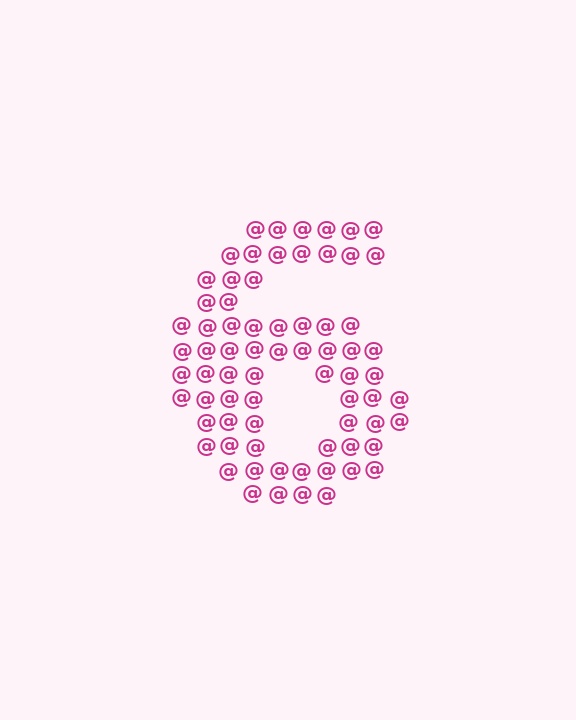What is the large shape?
The large shape is the digit 6.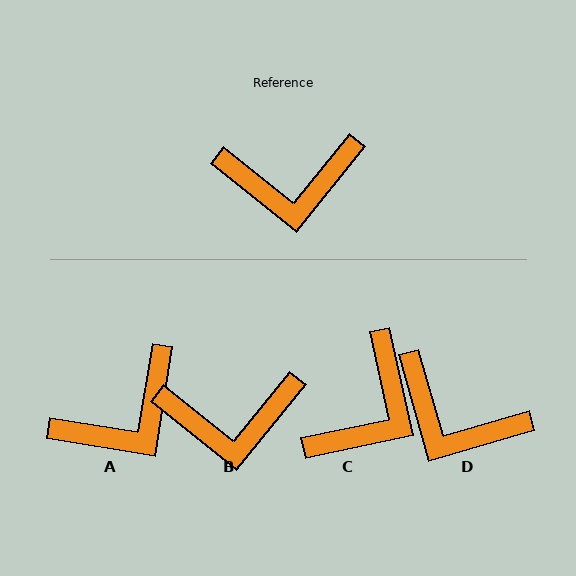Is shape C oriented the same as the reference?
No, it is off by about 51 degrees.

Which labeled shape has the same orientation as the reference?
B.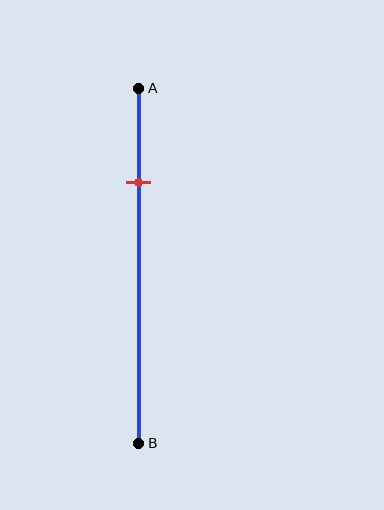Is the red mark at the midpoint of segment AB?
No, the mark is at about 25% from A, not at the 50% midpoint.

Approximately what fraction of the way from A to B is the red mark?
The red mark is approximately 25% of the way from A to B.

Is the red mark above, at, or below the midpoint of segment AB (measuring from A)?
The red mark is above the midpoint of segment AB.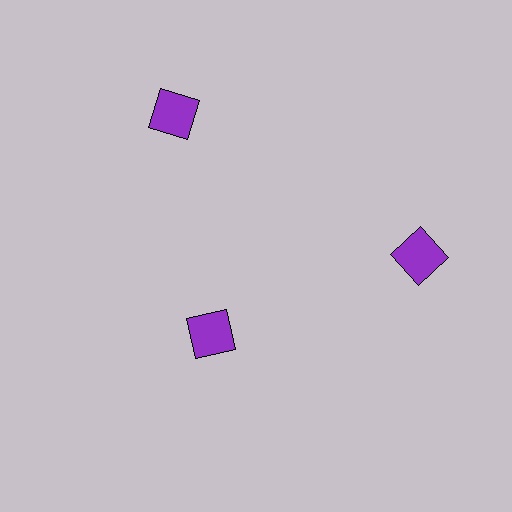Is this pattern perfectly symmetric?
No. The 3 purple squares are arranged in a ring, but one element near the 7 o'clock position is pulled inward toward the center, breaking the 3-fold rotational symmetry.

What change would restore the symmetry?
The symmetry would be restored by moving it outward, back onto the ring so that all 3 squares sit at equal angles and equal distance from the center.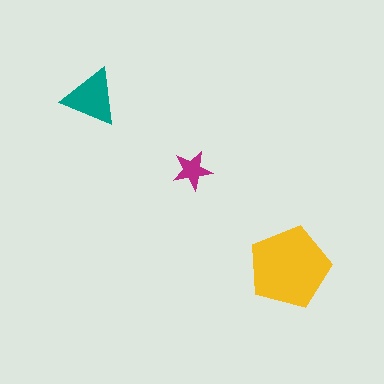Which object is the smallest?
The magenta star.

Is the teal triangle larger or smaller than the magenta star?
Larger.